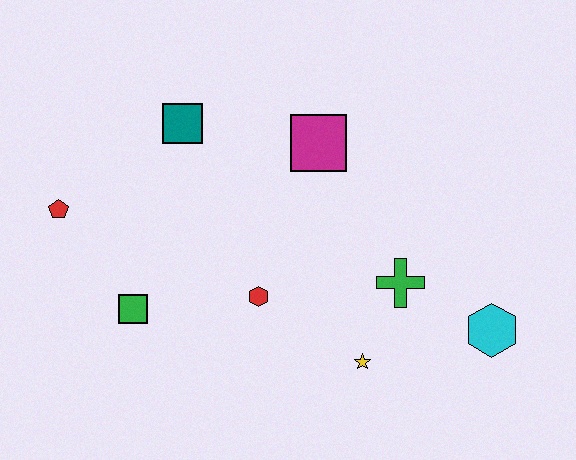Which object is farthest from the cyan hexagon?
The red pentagon is farthest from the cyan hexagon.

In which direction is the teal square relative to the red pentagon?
The teal square is to the right of the red pentagon.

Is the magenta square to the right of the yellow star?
No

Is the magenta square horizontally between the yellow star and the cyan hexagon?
No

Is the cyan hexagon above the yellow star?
Yes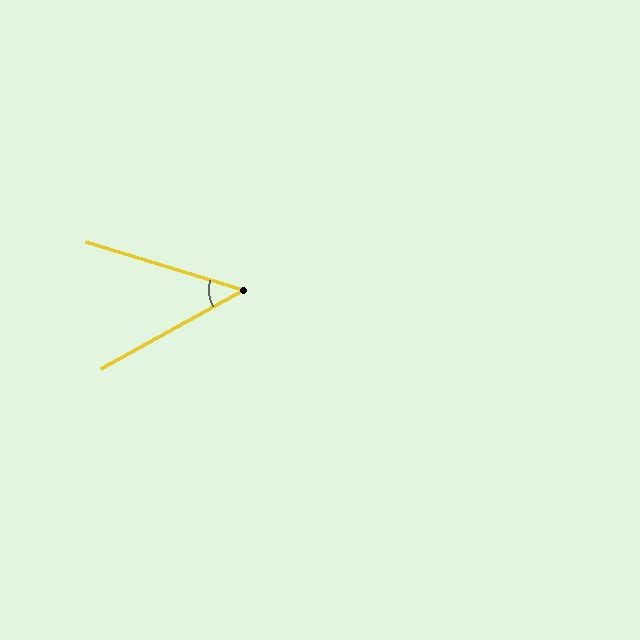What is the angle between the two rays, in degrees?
Approximately 46 degrees.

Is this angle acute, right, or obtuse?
It is acute.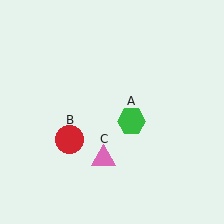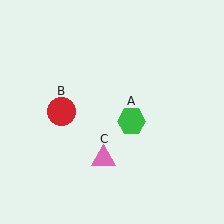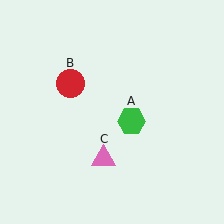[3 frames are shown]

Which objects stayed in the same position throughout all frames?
Green hexagon (object A) and pink triangle (object C) remained stationary.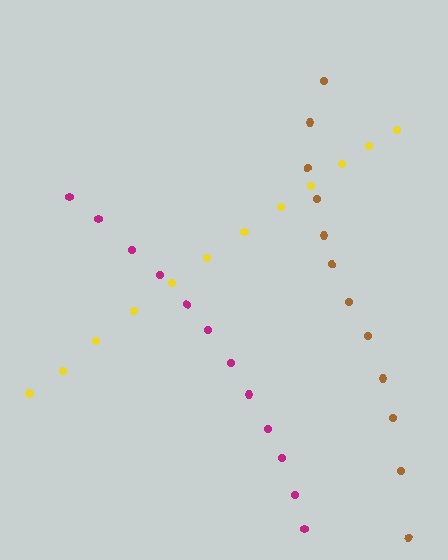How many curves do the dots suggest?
There are 3 distinct paths.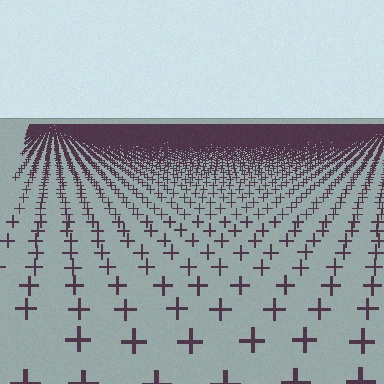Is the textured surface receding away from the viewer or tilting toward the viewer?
The surface is receding away from the viewer. Texture elements get smaller and denser toward the top.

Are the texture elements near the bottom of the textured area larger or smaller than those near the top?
Larger. Near the bottom, elements are closer to the viewer and appear at a bigger on-screen size.